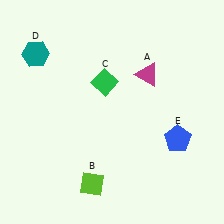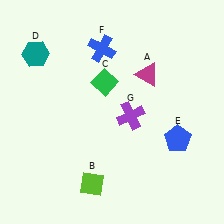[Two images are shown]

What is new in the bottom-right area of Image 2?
A purple cross (G) was added in the bottom-right area of Image 2.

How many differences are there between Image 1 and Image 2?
There are 2 differences between the two images.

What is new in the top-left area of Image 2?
A blue cross (F) was added in the top-left area of Image 2.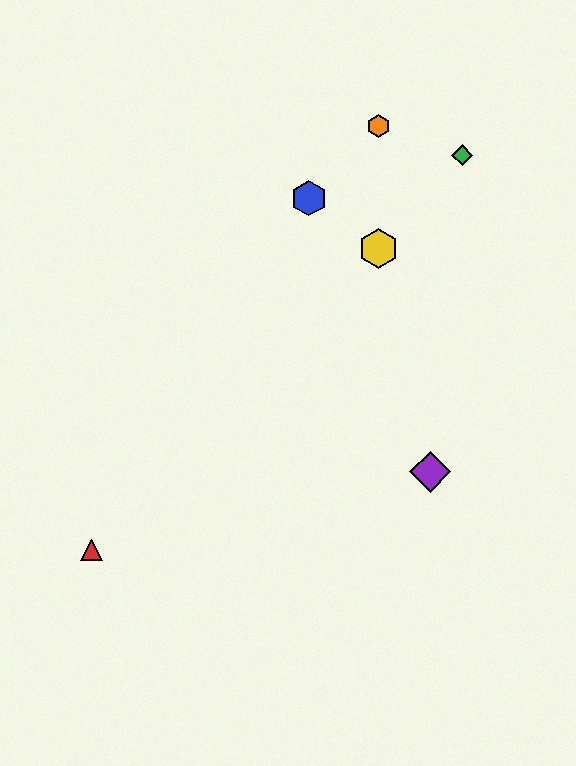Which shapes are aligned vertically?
The yellow hexagon, the orange hexagon are aligned vertically.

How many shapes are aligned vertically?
2 shapes (the yellow hexagon, the orange hexagon) are aligned vertically.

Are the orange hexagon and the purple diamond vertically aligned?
No, the orange hexagon is at x≈378 and the purple diamond is at x≈430.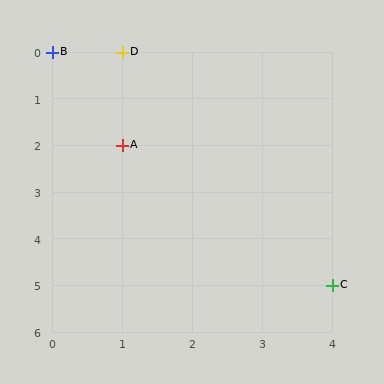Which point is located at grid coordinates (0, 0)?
Point B is at (0, 0).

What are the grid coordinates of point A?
Point A is at grid coordinates (1, 2).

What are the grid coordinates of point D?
Point D is at grid coordinates (1, 0).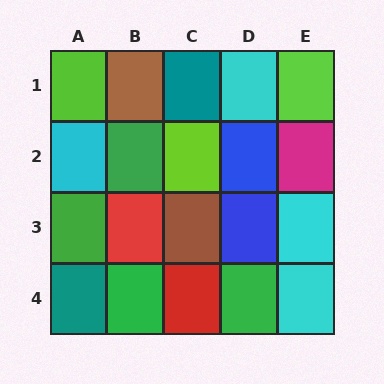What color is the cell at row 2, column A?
Cyan.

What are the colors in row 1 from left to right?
Lime, brown, teal, cyan, lime.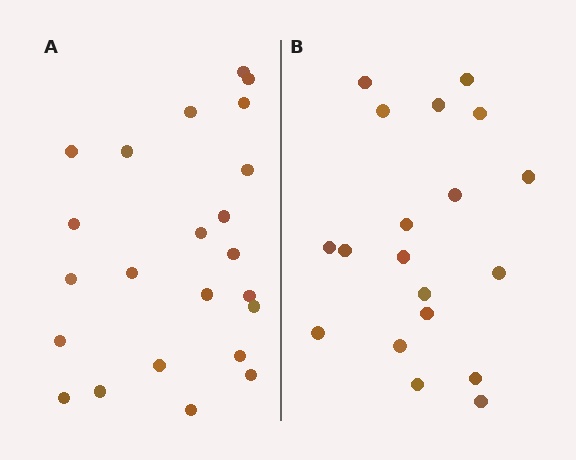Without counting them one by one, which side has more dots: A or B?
Region A (the left region) has more dots.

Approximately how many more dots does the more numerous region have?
Region A has about 4 more dots than region B.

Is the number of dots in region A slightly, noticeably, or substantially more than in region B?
Region A has only slightly more — the two regions are fairly close. The ratio is roughly 1.2 to 1.